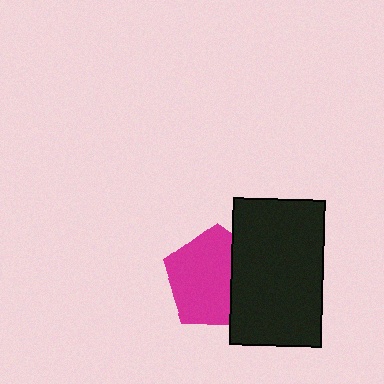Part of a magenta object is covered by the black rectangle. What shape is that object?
It is a pentagon.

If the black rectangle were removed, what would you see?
You would see the complete magenta pentagon.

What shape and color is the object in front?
The object in front is a black rectangle.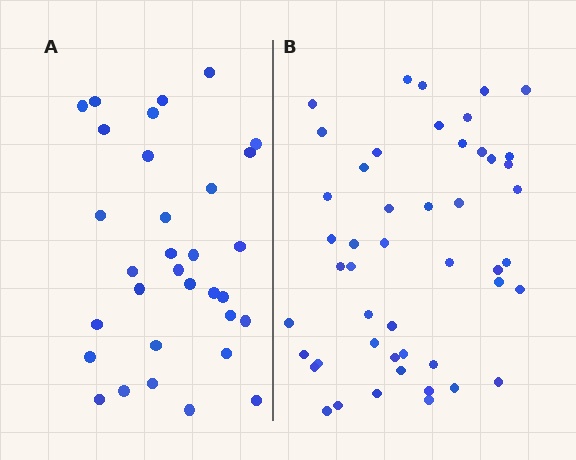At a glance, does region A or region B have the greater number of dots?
Region B (the right region) has more dots.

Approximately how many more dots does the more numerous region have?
Region B has approximately 15 more dots than region A.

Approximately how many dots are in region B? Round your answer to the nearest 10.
About 50 dots. (The exact count is 48, which rounds to 50.)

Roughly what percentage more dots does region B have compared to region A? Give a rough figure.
About 50% more.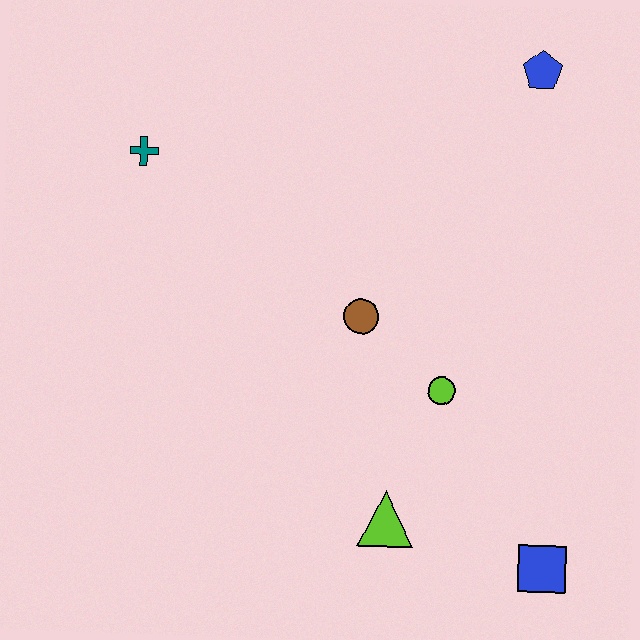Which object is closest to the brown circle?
The lime circle is closest to the brown circle.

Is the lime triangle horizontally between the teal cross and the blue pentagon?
Yes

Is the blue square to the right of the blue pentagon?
Yes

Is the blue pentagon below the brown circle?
No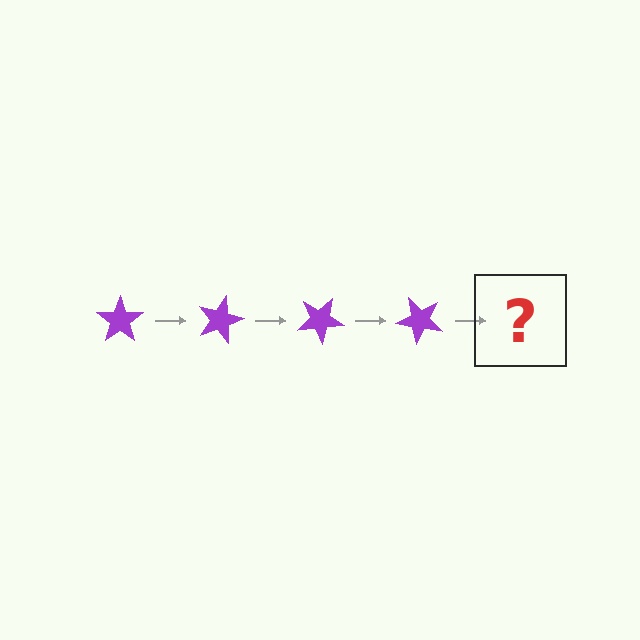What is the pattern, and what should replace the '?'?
The pattern is that the star rotates 15 degrees each step. The '?' should be a purple star rotated 60 degrees.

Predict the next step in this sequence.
The next step is a purple star rotated 60 degrees.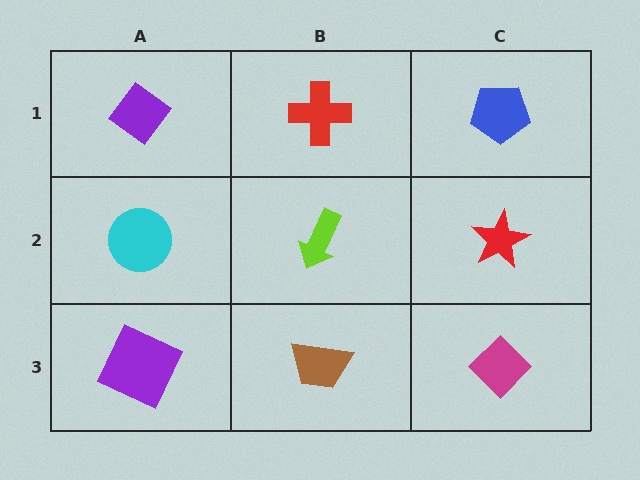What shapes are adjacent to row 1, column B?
A lime arrow (row 2, column B), a purple diamond (row 1, column A), a blue pentagon (row 1, column C).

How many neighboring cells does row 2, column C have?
3.